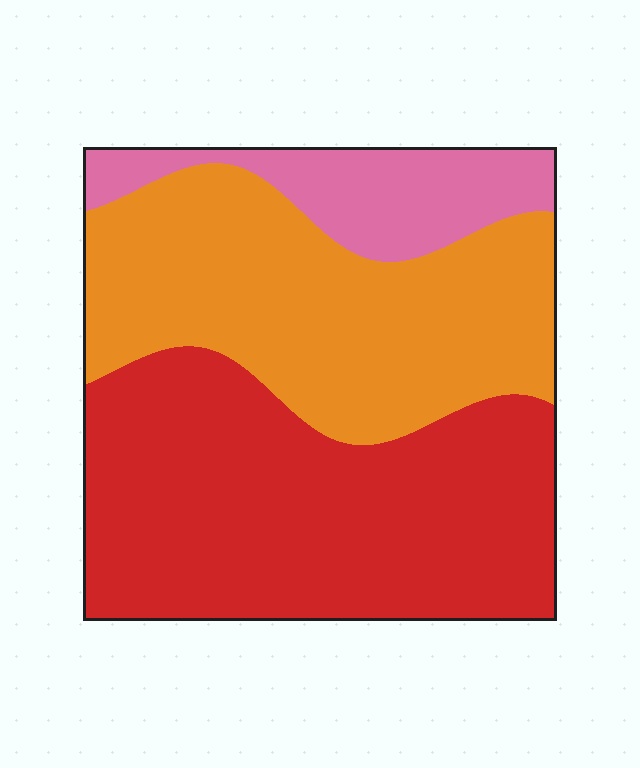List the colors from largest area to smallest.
From largest to smallest: red, orange, pink.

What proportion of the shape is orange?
Orange takes up between a third and a half of the shape.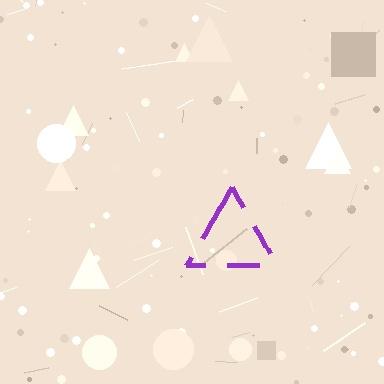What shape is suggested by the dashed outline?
The dashed outline suggests a triangle.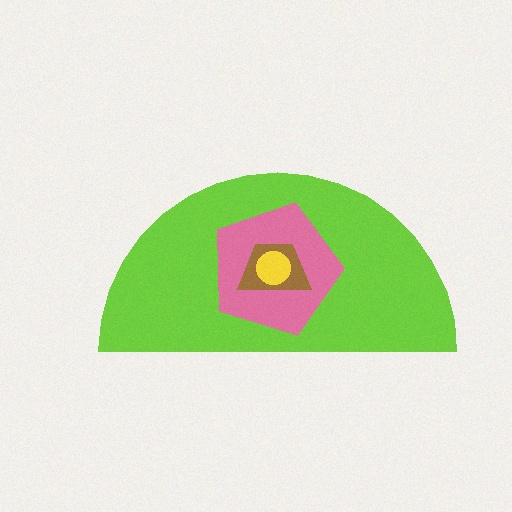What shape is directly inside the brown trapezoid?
The yellow circle.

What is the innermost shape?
The yellow circle.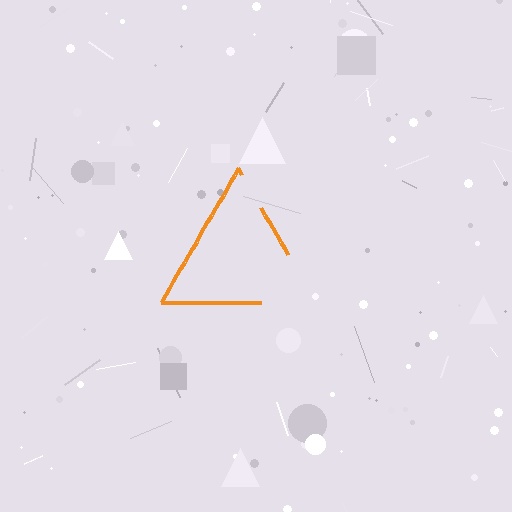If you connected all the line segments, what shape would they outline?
They would outline a triangle.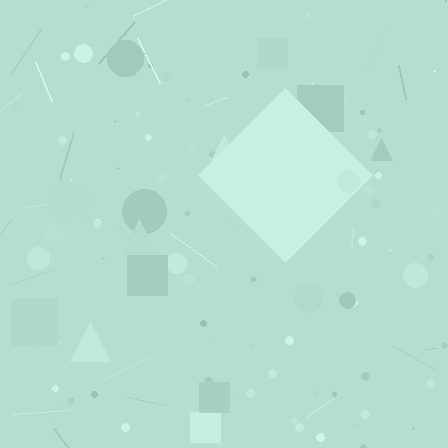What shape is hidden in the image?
A diamond is hidden in the image.